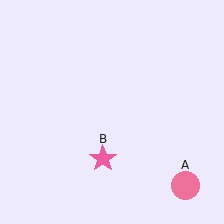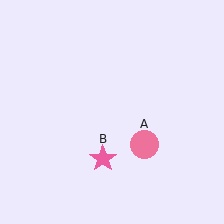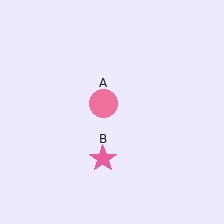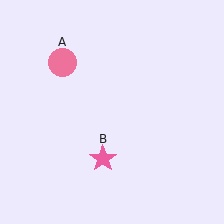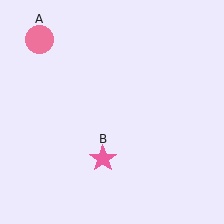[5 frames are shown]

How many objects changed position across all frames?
1 object changed position: pink circle (object A).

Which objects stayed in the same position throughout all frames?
Pink star (object B) remained stationary.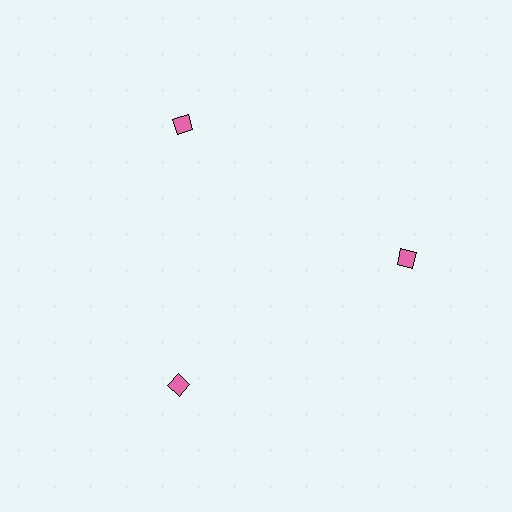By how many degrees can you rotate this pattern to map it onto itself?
The pattern maps onto itself every 120 degrees of rotation.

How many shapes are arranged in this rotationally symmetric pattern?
There are 3 shapes, arranged in 3 groups of 1.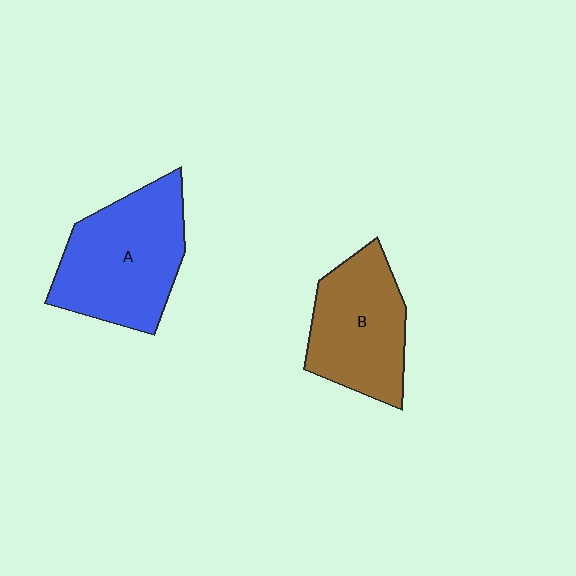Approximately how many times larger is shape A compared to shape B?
Approximately 1.2 times.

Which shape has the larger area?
Shape A (blue).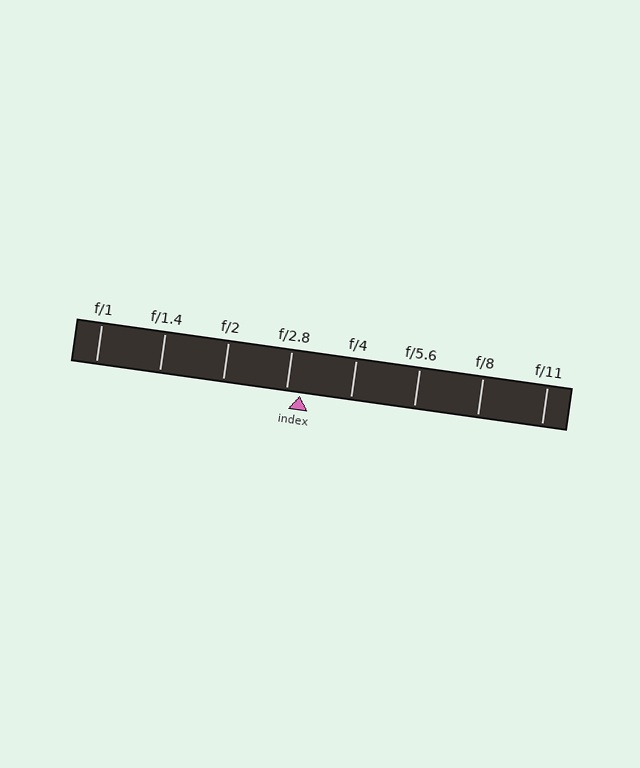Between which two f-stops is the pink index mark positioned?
The index mark is between f/2.8 and f/4.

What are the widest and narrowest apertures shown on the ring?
The widest aperture shown is f/1 and the narrowest is f/11.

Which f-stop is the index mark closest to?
The index mark is closest to f/2.8.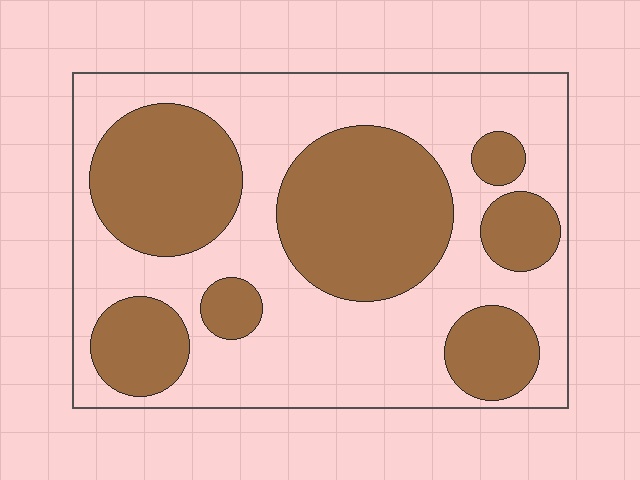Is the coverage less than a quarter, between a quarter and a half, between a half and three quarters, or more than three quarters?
Between a quarter and a half.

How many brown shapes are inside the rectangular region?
7.